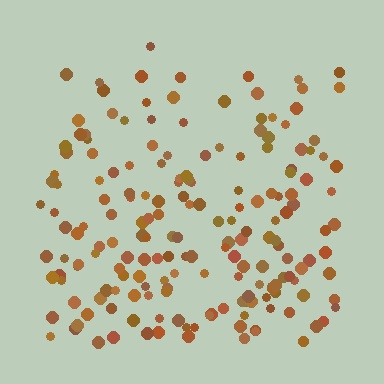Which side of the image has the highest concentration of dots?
The bottom.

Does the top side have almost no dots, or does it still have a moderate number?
Still a moderate number, just noticeably fewer than the bottom.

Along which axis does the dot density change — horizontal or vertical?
Vertical.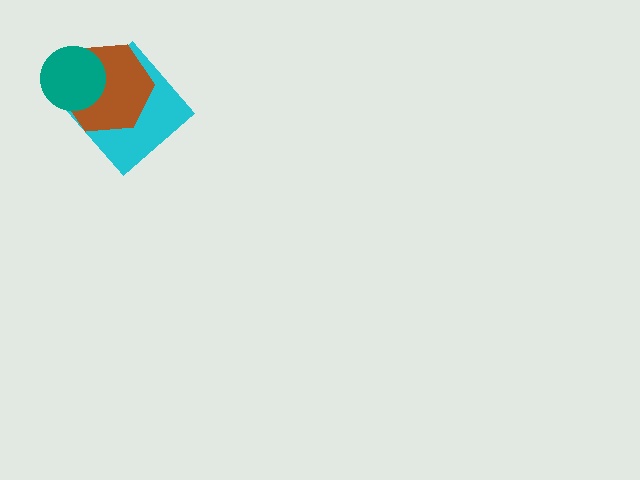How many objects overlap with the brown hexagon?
2 objects overlap with the brown hexagon.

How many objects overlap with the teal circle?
2 objects overlap with the teal circle.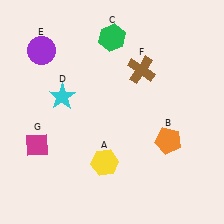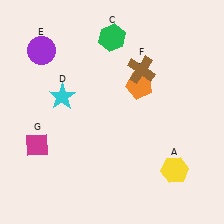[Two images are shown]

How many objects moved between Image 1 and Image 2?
2 objects moved between the two images.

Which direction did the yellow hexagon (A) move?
The yellow hexagon (A) moved right.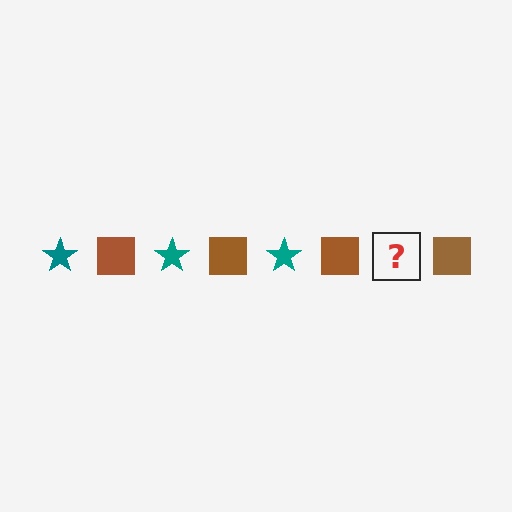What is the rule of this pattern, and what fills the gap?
The rule is that the pattern alternates between teal star and brown square. The gap should be filled with a teal star.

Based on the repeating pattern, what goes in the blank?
The blank should be a teal star.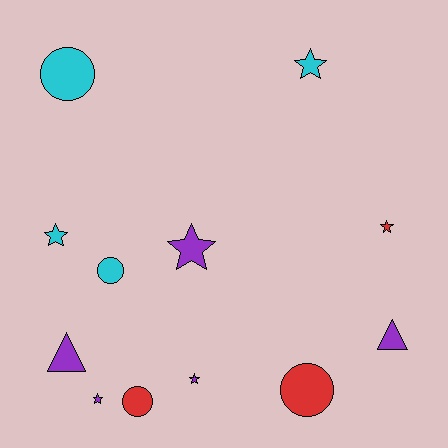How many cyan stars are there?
There are 2 cyan stars.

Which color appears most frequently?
Purple, with 5 objects.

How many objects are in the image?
There are 12 objects.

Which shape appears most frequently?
Star, with 6 objects.